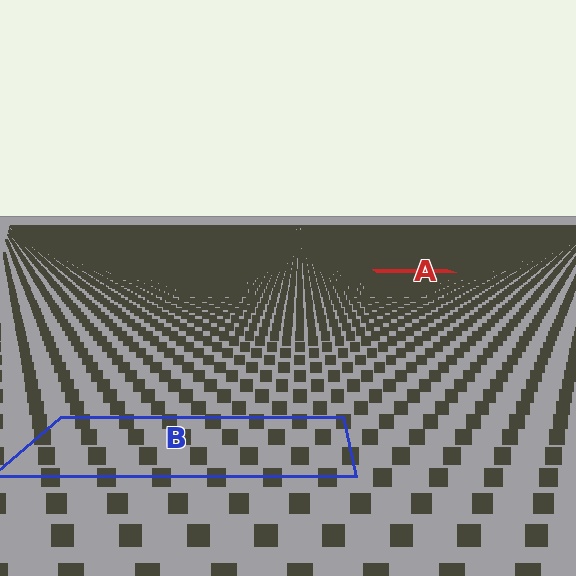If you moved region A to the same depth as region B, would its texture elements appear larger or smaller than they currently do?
They would appear larger. At a closer depth, the same texture elements are projected at a bigger on-screen size.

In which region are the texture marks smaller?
The texture marks are smaller in region A, because it is farther away.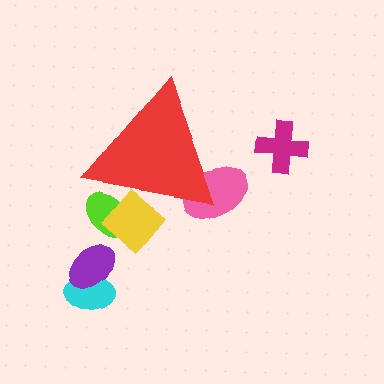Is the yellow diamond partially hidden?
Yes, the yellow diamond is partially hidden behind the red triangle.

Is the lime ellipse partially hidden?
Yes, the lime ellipse is partially hidden behind the red triangle.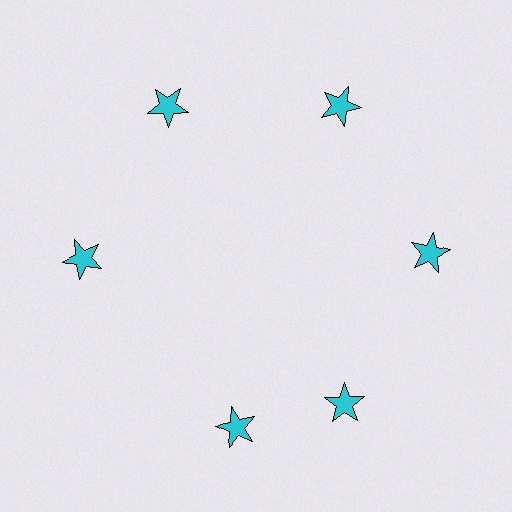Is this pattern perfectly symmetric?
No. The 6 cyan stars are arranged in a ring, but one element near the 7 o'clock position is rotated out of alignment along the ring, breaking the 6-fold rotational symmetry.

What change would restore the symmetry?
The symmetry would be restored by rotating it back into even spacing with its neighbors so that all 6 stars sit at equal angles and equal distance from the center.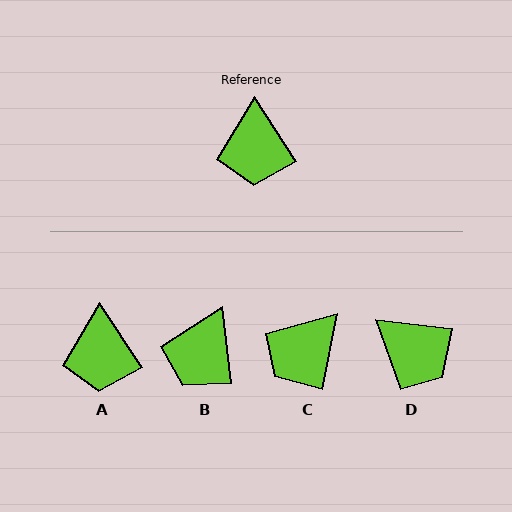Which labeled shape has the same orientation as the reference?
A.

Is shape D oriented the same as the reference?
No, it is off by about 50 degrees.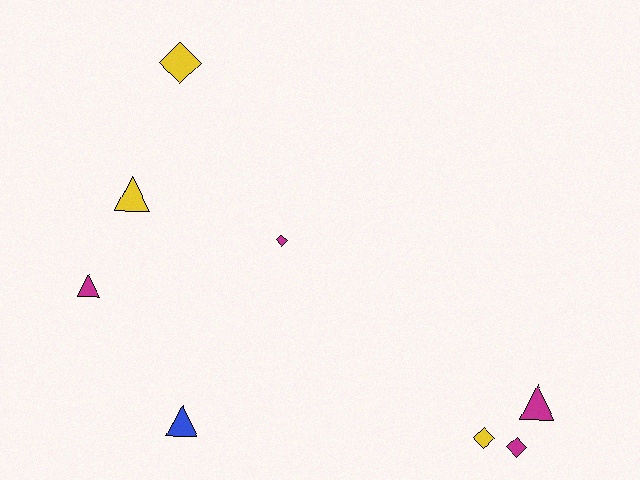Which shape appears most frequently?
Triangle, with 4 objects.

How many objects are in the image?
There are 8 objects.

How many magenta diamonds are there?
There are 2 magenta diamonds.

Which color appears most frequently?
Magenta, with 4 objects.